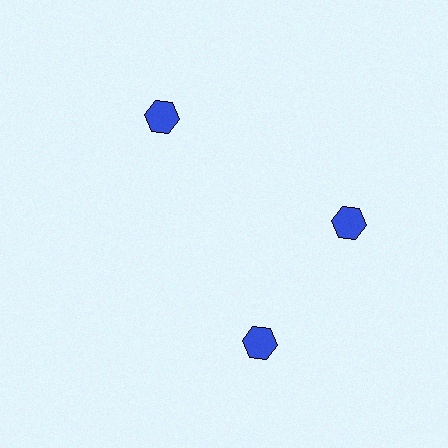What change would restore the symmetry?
The symmetry would be restored by rotating it back into even spacing with its neighbors so that all 3 hexagons sit at equal angles and equal distance from the center.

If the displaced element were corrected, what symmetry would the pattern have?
It would have 3-fold rotational symmetry — the pattern would map onto itself every 120 degrees.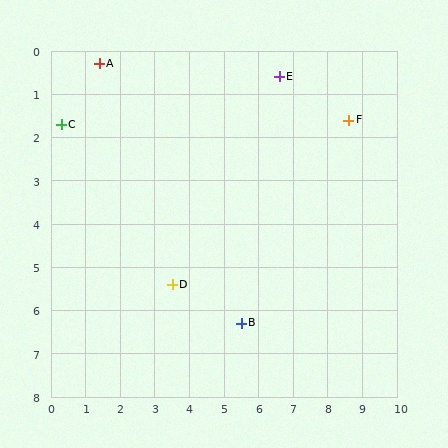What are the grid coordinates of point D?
Point D is at approximately (3.5, 5.4).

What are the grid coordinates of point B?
Point B is at approximately (5.5, 6.3).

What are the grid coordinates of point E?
Point E is at approximately (6.6, 0.6).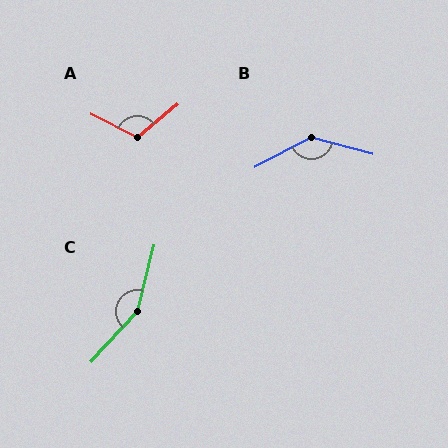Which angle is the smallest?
A, at approximately 113 degrees.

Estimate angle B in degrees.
Approximately 138 degrees.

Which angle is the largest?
C, at approximately 151 degrees.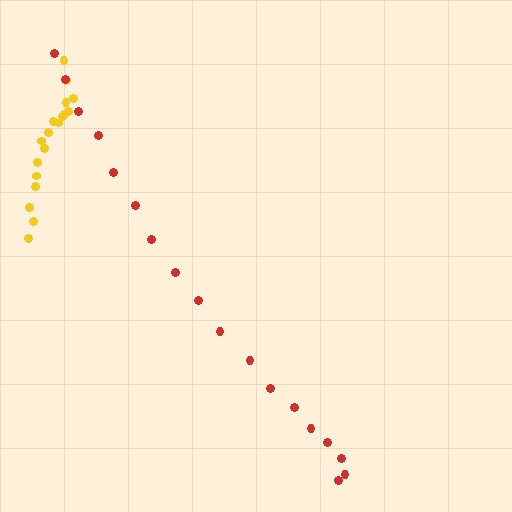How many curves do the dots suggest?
There are 2 distinct paths.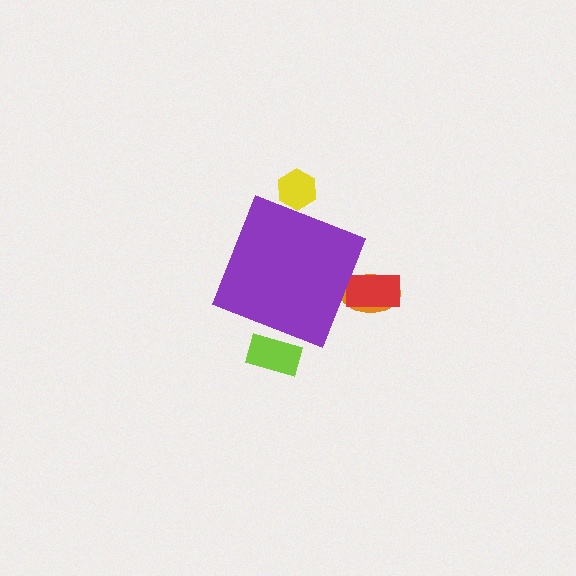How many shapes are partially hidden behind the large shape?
4 shapes are partially hidden.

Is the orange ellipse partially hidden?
Yes, the orange ellipse is partially hidden behind the purple diamond.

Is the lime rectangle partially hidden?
Yes, the lime rectangle is partially hidden behind the purple diamond.